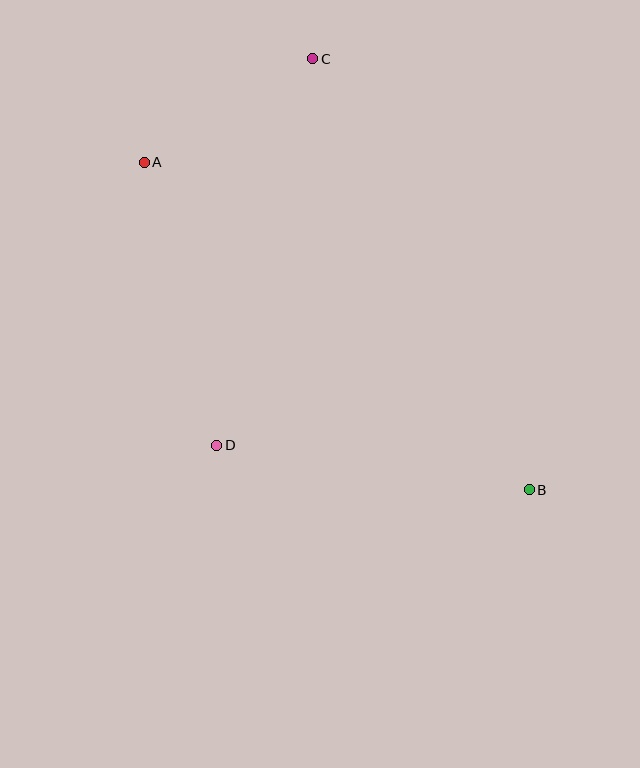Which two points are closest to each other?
Points A and C are closest to each other.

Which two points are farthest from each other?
Points A and B are farthest from each other.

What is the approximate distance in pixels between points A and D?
The distance between A and D is approximately 292 pixels.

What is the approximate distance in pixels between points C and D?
The distance between C and D is approximately 398 pixels.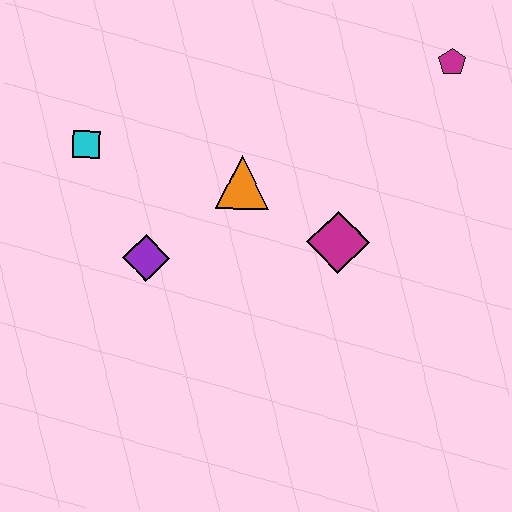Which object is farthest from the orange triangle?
The magenta pentagon is farthest from the orange triangle.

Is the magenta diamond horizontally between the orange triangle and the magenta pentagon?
Yes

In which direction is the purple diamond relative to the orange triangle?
The purple diamond is to the left of the orange triangle.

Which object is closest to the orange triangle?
The magenta diamond is closest to the orange triangle.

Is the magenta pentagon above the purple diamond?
Yes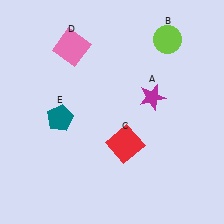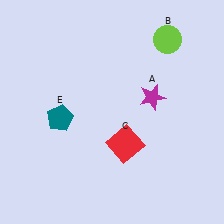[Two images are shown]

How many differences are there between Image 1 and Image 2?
There is 1 difference between the two images.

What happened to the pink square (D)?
The pink square (D) was removed in Image 2. It was in the top-left area of Image 1.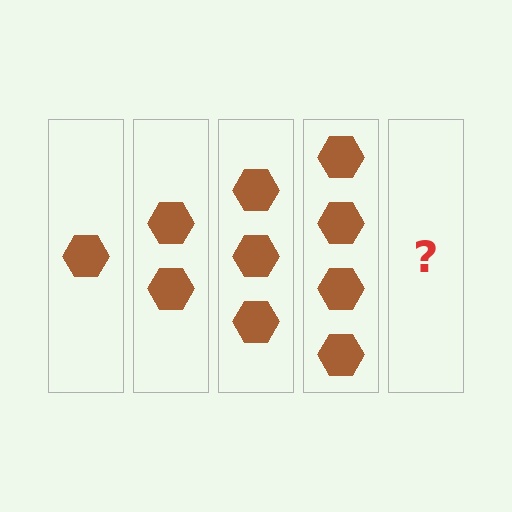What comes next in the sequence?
The next element should be 5 hexagons.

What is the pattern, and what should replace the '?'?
The pattern is that each step adds one more hexagon. The '?' should be 5 hexagons.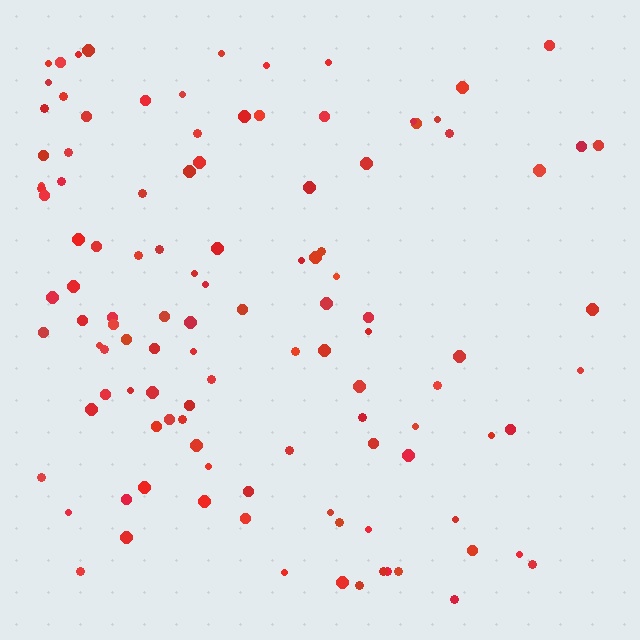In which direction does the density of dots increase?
From right to left, with the left side densest.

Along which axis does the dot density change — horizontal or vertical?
Horizontal.